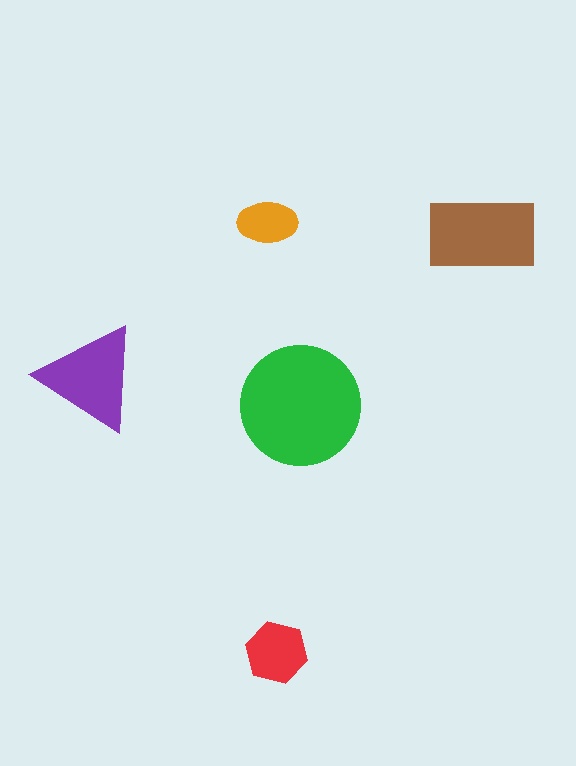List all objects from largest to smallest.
The green circle, the brown rectangle, the purple triangle, the red hexagon, the orange ellipse.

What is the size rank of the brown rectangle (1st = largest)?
2nd.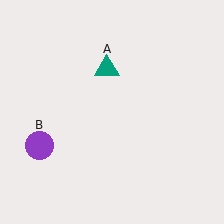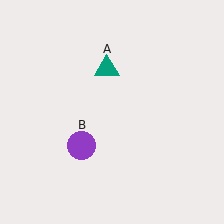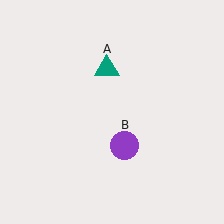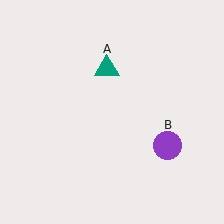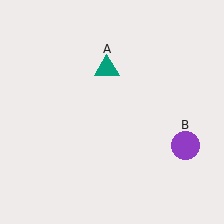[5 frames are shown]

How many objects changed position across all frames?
1 object changed position: purple circle (object B).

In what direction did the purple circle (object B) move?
The purple circle (object B) moved right.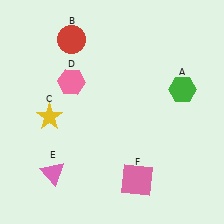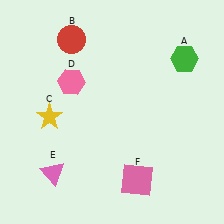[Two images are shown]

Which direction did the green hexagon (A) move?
The green hexagon (A) moved up.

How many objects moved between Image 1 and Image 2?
1 object moved between the two images.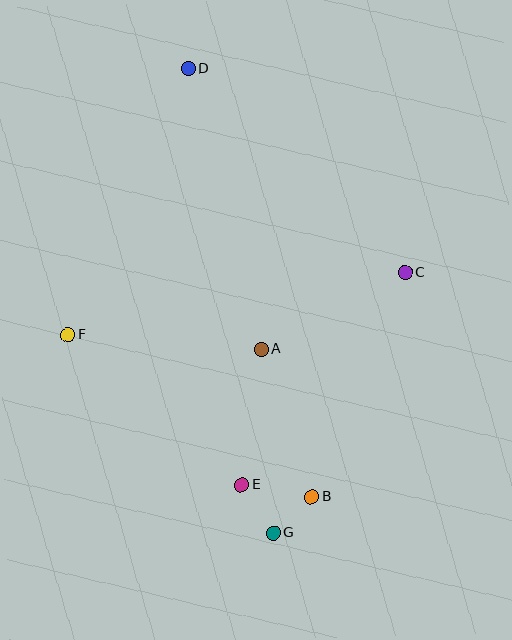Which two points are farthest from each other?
Points D and G are farthest from each other.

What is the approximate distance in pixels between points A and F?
The distance between A and F is approximately 194 pixels.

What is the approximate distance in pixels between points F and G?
The distance between F and G is approximately 285 pixels.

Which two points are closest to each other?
Points B and G are closest to each other.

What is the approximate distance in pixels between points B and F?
The distance between B and F is approximately 293 pixels.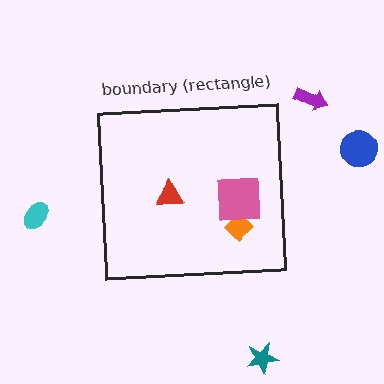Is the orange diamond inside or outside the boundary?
Inside.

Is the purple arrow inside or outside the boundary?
Outside.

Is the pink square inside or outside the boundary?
Inside.